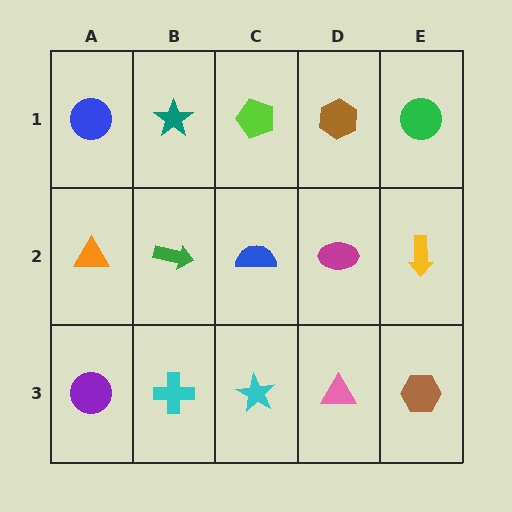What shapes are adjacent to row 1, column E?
A yellow arrow (row 2, column E), a brown hexagon (row 1, column D).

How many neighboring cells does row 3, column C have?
3.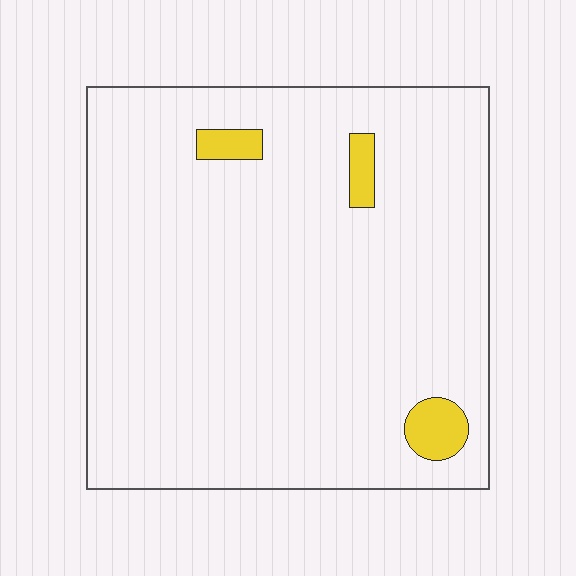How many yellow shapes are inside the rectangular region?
3.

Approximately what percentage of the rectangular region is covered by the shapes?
Approximately 5%.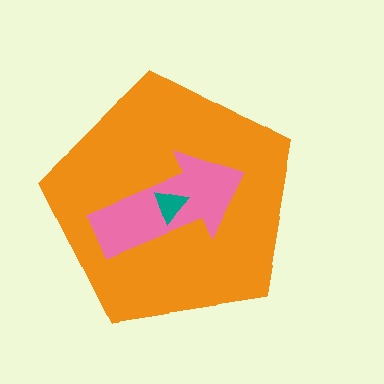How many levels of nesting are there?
3.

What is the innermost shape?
The teal triangle.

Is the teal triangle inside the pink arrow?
Yes.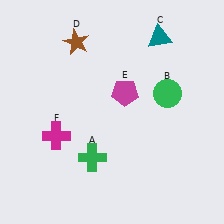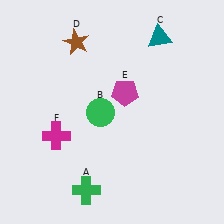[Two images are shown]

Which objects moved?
The objects that moved are: the green cross (A), the green circle (B).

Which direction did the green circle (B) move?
The green circle (B) moved left.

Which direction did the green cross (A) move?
The green cross (A) moved down.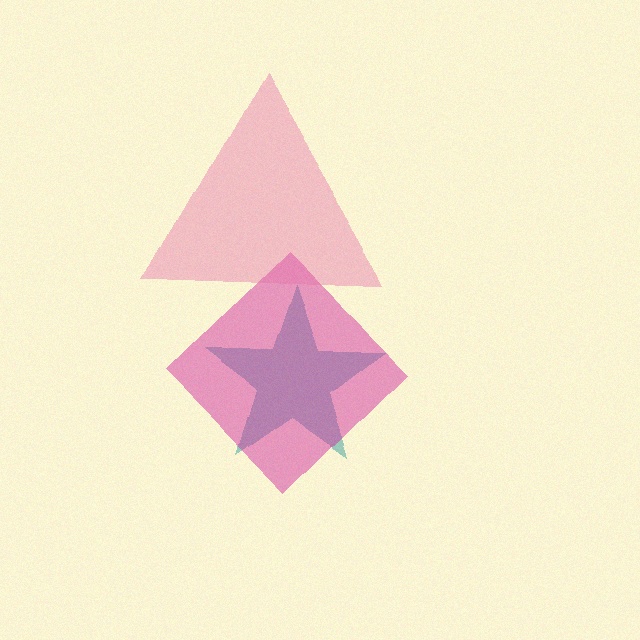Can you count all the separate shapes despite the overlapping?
Yes, there are 3 separate shapes.